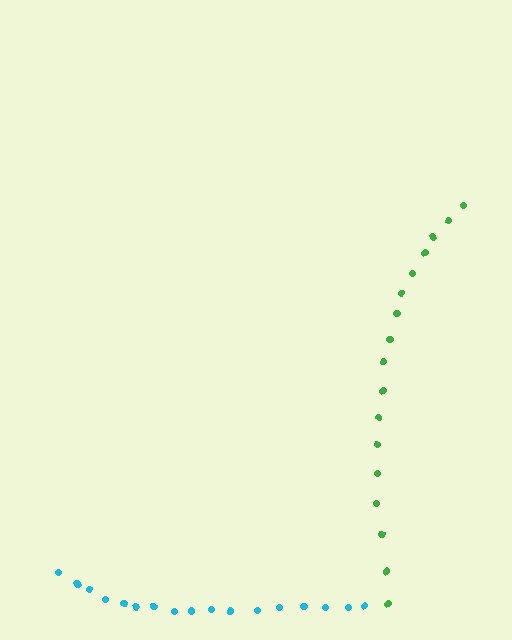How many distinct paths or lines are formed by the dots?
There are 2 distinct paths.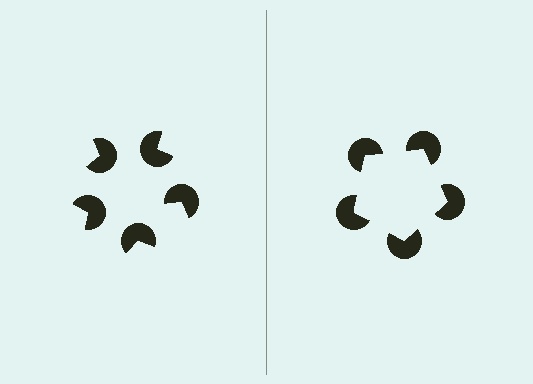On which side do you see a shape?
An illusory pentagon appears on the right side. On the left side the wedge cuts are rotated, so no coherent shape forms.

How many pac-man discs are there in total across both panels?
10 — 5 on each side.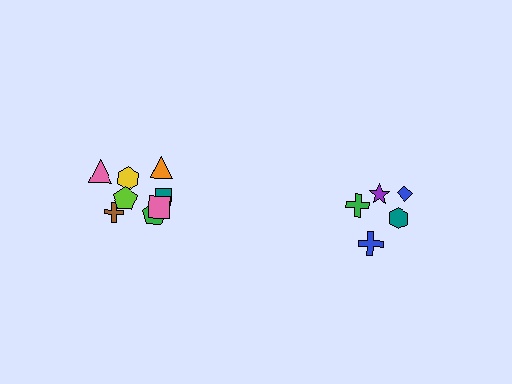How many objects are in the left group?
There are 8 objects.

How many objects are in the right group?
There are 5 objects.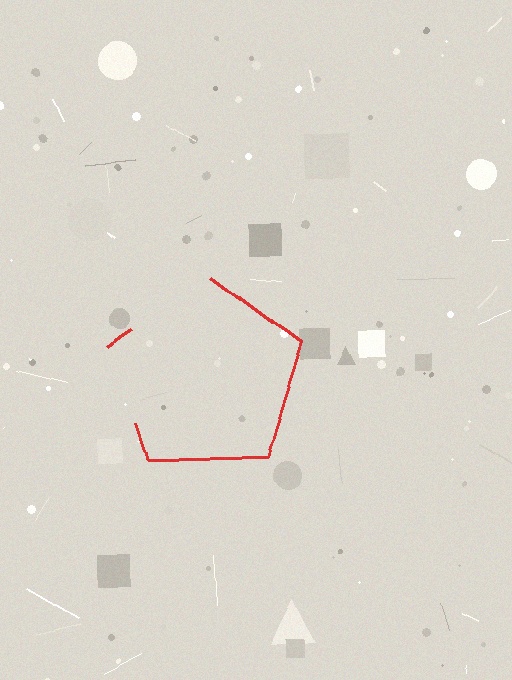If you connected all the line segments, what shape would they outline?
They would outline a pentagon.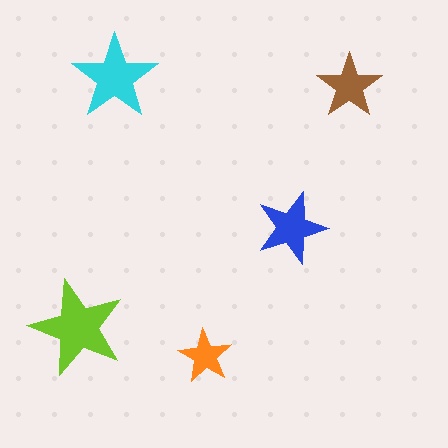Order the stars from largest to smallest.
the lime one, the cyan one, the blue one, the brown one, the orange one.